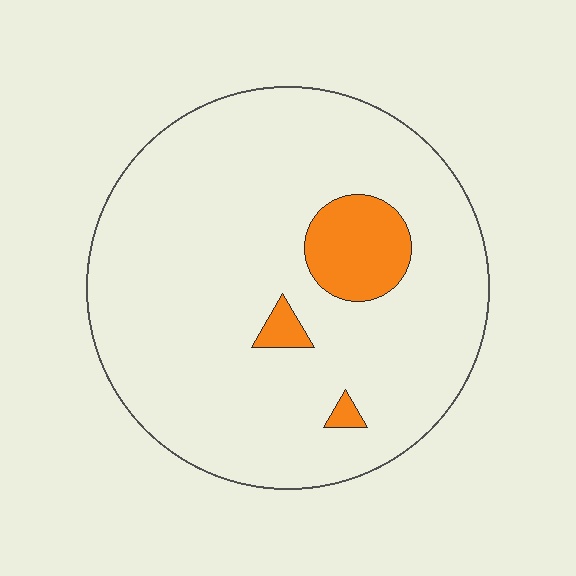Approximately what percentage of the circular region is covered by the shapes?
Approximately 10%.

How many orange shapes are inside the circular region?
3.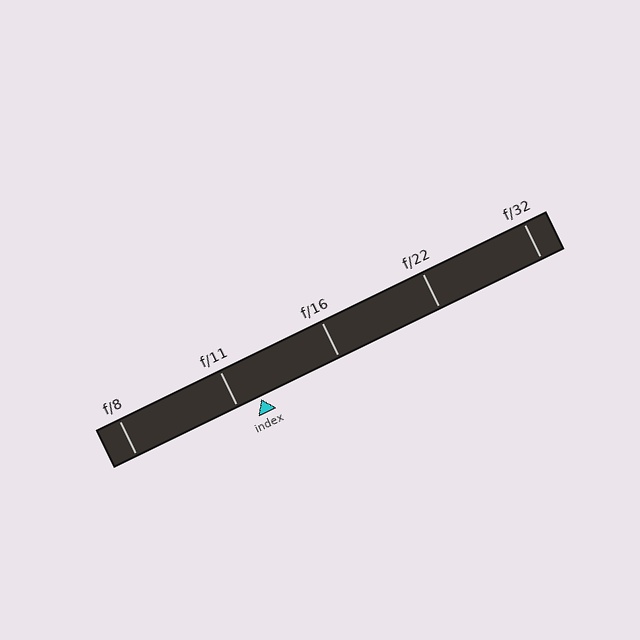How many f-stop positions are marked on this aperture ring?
There are 5 f-stop positions marked.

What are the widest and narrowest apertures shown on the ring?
The widest aperture shown is f/8 and the narrowest is f/32.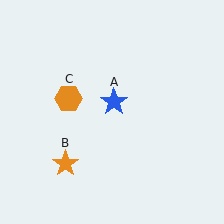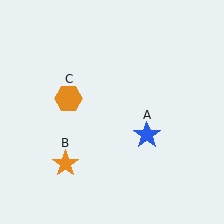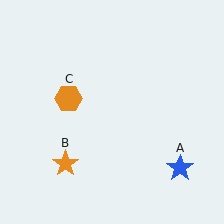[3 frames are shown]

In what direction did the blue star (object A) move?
The blue star (object A) moved down and to the right.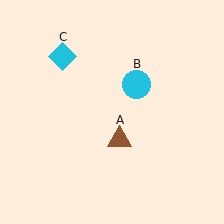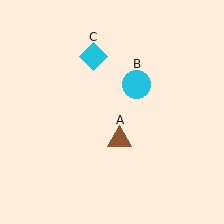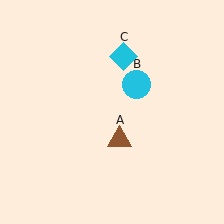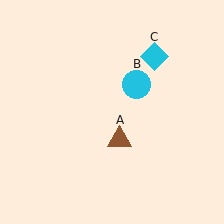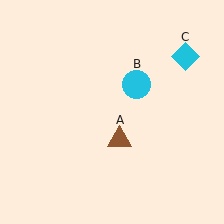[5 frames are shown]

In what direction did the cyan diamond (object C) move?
The cyan diamond (object C) moved right.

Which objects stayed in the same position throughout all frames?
Brown triangle (object A) and cyan circle (object B) remained stationary.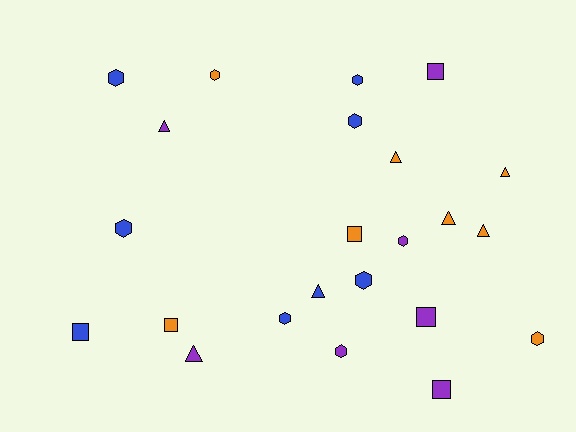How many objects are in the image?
There are 23 objects.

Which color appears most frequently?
Blue, with 8 objects.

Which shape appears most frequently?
Hexagon, with 10 objects.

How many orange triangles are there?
There are 4 orange triangles.